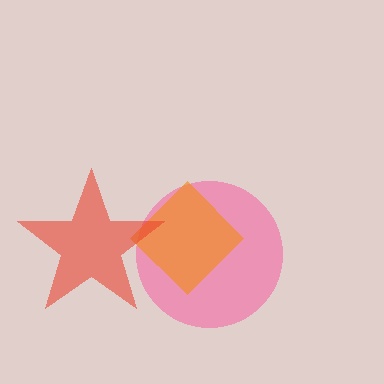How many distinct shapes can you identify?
There are 3 distinct shapes: a pink circle, an orange diamond, a red star.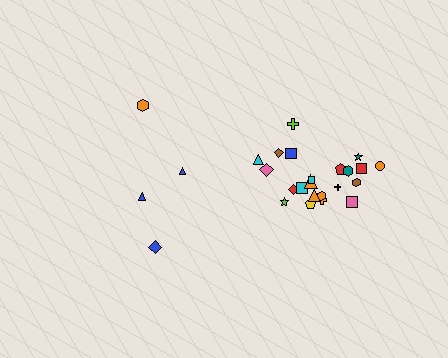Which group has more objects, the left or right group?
The right group.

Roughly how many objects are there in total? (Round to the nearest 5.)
Roughly 25 objects in total.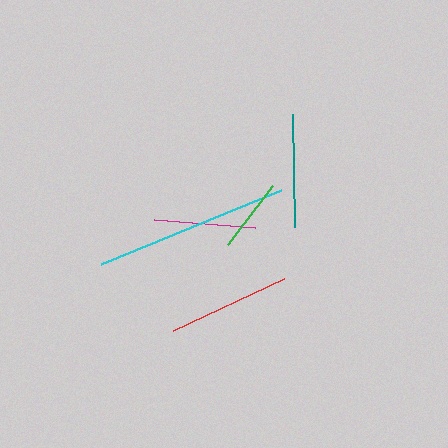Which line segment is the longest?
The cyan line is the longest at approximately 195 pixels.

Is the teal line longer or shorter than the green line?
The teal line is longer than the green line.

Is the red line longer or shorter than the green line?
The red line is longer than the green line.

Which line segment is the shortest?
The green line is the shortest at approximately 74 pixels.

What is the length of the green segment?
The green segment is approximately 74 pixels long.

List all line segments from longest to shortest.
From longest to shortest: cyan, red, teal, magenta, green.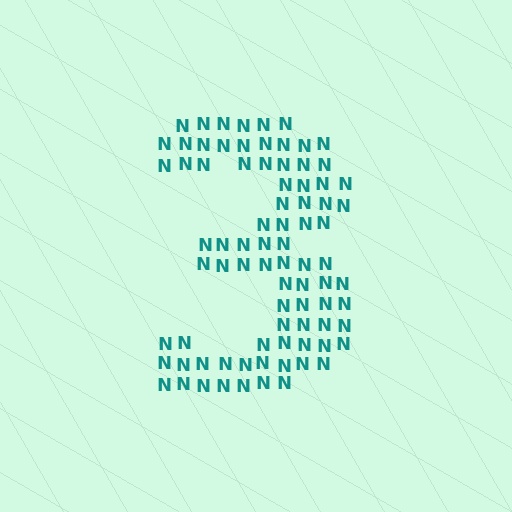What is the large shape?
The large shape is the digit 3.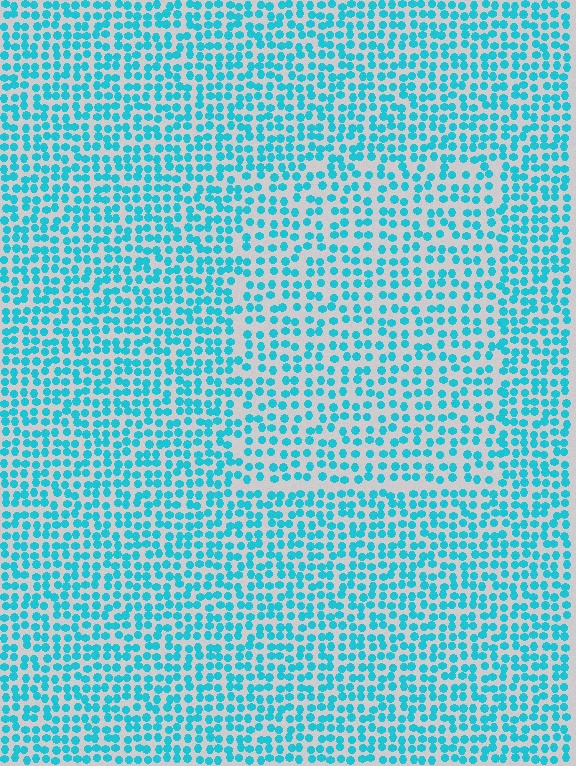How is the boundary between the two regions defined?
The boundary is defined by a change in element density (approximately 1.4x ratio). All elements are the same color, size, and shape.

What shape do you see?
I see a rectangle.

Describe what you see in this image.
The image contains small cyan elements arranged at two different densities. A rectangle-shaped region is visible where the elements are less densely packed than the surrounding area.